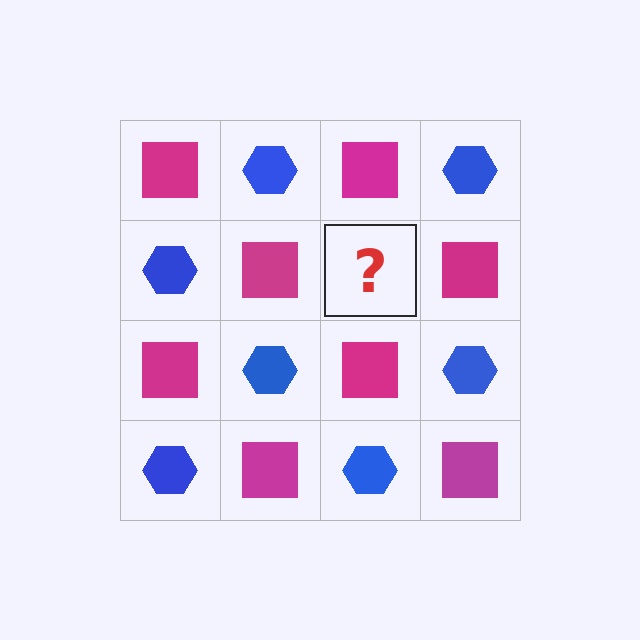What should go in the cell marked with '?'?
The missing cell should contain a blue hexagon.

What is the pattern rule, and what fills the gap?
The rule is that it alternates magenta square and blue hexagon in a checkerboard pattern. The gap should be filled with a blue hexagon.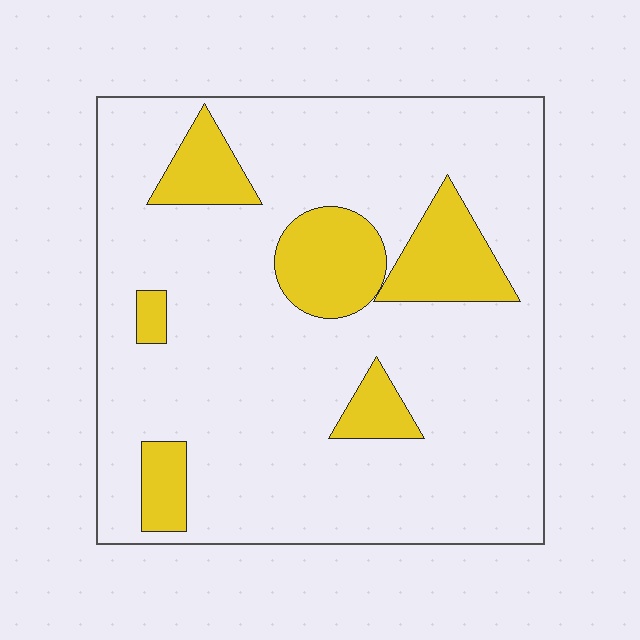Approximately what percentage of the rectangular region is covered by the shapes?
Approximately 20%.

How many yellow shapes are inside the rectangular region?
6.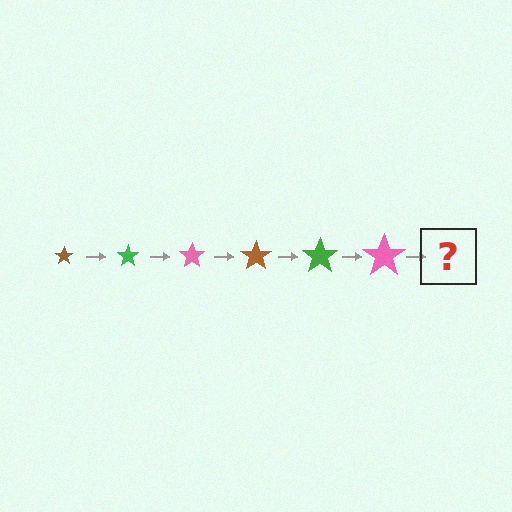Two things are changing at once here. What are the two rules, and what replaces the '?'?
The two rules are that the star grows larger each step and the color cycles through brown, green, and pink. The '?' should be a brown star, larger than the previous one.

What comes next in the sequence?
The next element should be a brown star, larger than the previous one.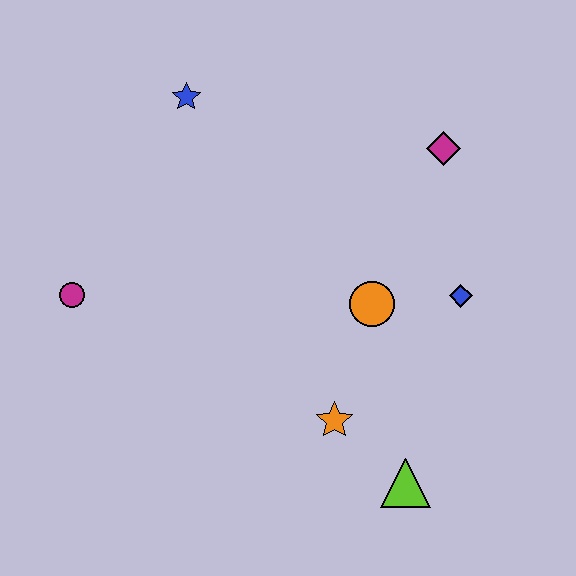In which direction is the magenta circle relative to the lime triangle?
The magenta circle is to the left of the lime triangle.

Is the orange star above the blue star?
No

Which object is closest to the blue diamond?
The orange circle is closest to the blue diamond.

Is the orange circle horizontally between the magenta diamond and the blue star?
Yes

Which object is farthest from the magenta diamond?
The magenta circle is farthest from the magenta diamond.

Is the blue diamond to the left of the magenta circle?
No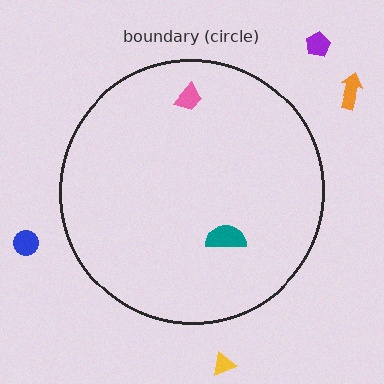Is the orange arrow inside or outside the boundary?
Outside.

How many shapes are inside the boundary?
2 inside, 4 outside.